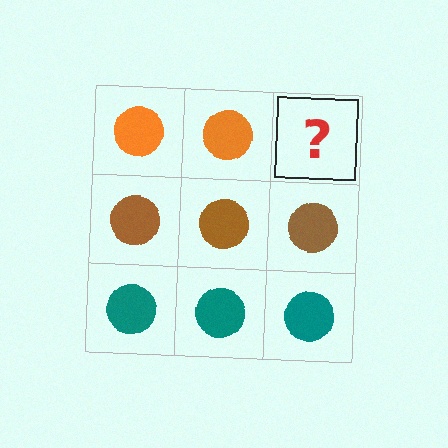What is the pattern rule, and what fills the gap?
The rule is that each row has a consistent color. The gap should be filled with an orange circle.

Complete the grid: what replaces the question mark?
The question mark should be replaced with an orange circle.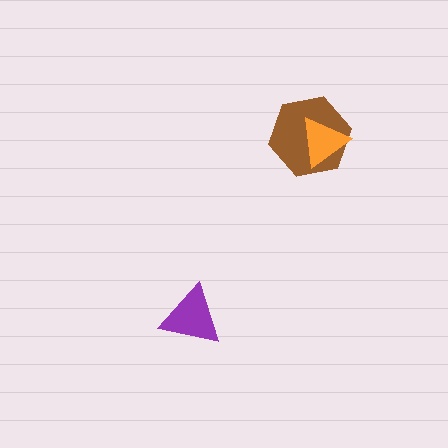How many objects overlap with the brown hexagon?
1 object overlaps with the brown hexagon.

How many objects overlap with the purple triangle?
0 objects overlap with the purple triangle.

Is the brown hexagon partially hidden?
Yes, it is partially covered by another shape.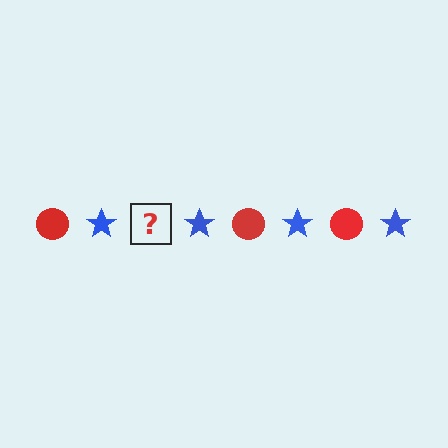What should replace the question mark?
The question mark should be replaced with a red circle.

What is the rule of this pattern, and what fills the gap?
The rule is that the pattern alternates between red circle and blue star. The gap should be filled with a red circle.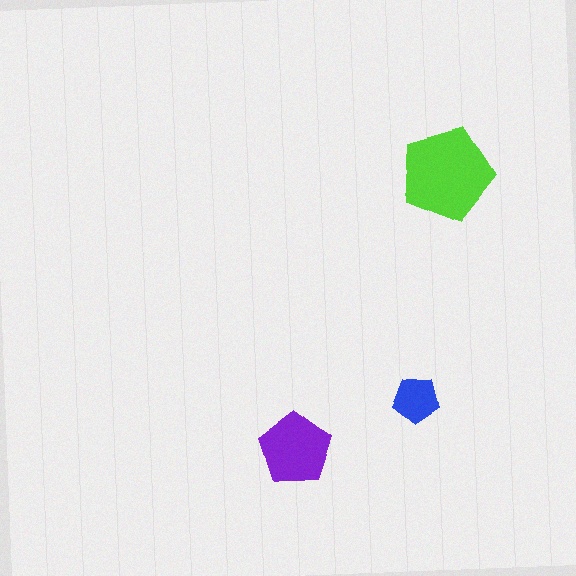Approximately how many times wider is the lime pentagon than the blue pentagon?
About 2 times wider.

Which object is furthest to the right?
The lime pentagon is rightmost.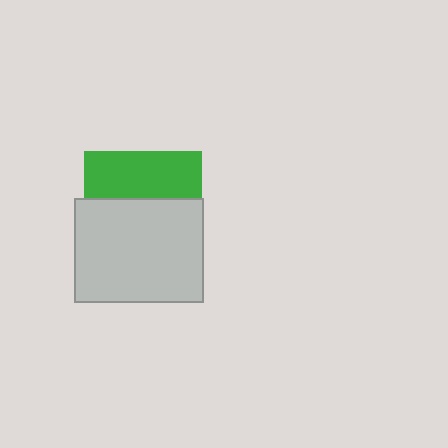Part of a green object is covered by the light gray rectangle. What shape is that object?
It is a square.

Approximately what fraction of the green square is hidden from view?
Roughly 61% of the green square is hidden behind the light gray rectangle.